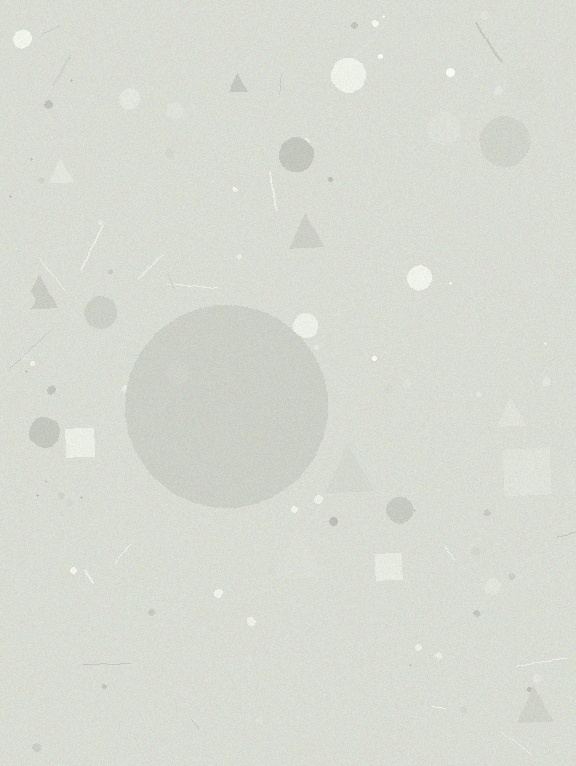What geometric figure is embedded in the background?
A circle is embedded in the background.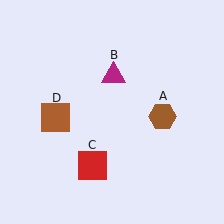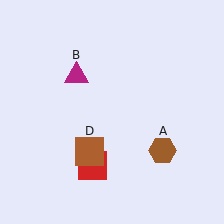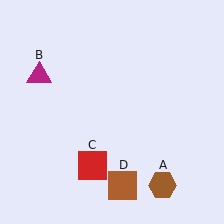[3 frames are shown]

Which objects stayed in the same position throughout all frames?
Red square (object C) remained stationary.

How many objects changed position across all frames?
3 objects changed position: brown hexagon (object A), magenta triangle (object B), brown square (object D).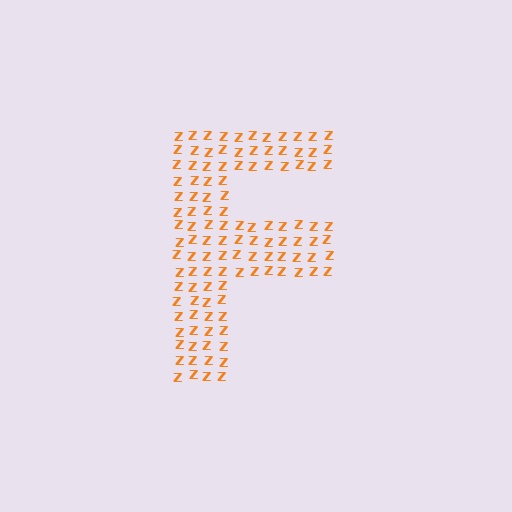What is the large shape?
The large shape is the letter F.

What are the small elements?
The small elements are letter Z's.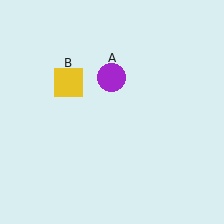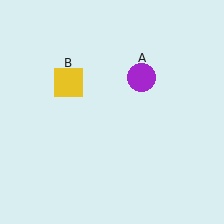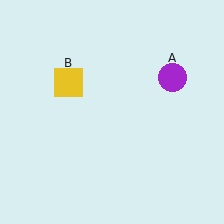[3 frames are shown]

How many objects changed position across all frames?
1 object changed position: purple circle (object A).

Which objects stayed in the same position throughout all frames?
Yellow square (object B) remained stationary.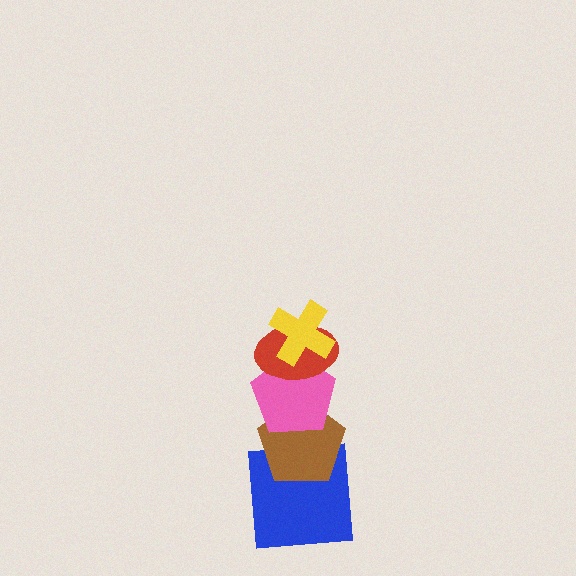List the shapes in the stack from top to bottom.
From top to bottom: the yellow cross, the red ellipse, the pink pentagon, the brown pentagon, the blue square.